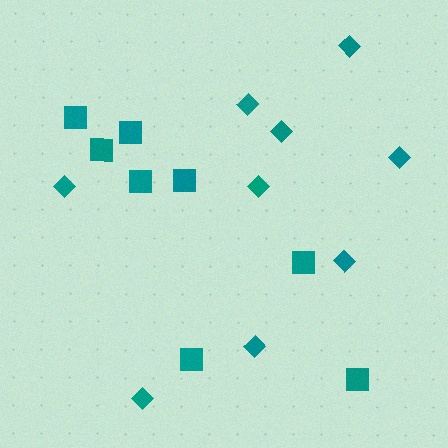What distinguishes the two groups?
There are 2 groups: one group of diamonds (9) and one group of squares (8).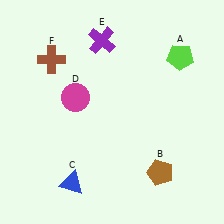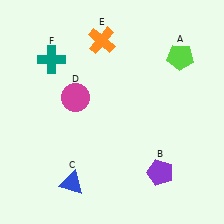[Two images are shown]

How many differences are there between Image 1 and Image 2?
There are 3 differences between the two images.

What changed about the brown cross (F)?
In Image 1, F is brown. In Image 2, it changed to teal.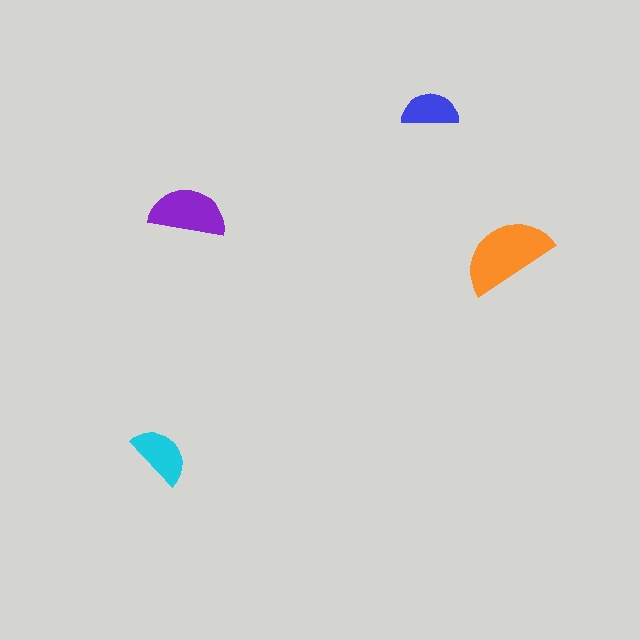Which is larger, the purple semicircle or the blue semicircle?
The purple one.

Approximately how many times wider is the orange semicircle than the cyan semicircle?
About 1.5 times wider.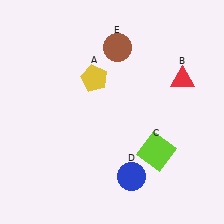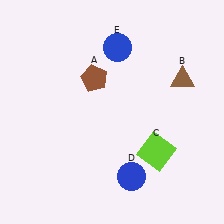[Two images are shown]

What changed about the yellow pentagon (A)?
In Image 1, A is yellow. In Image 2, it changed to brown.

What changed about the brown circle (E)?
In Image 1, E is brown. In Image 2, it changed to blue.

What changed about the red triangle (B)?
In Image 1, B is red. In Image 2, it changed to brown.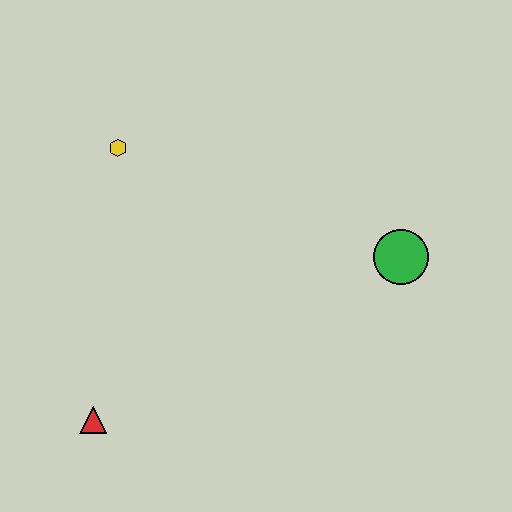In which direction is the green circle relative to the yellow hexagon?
The green circle is to the right of the yellow hexagon.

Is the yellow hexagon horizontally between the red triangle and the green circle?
Yes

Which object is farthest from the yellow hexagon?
The green circle is farthest from the yellow hexagon.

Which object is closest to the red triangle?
The yellow hexagon is closest to the red triangle.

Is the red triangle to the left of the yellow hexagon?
Yes